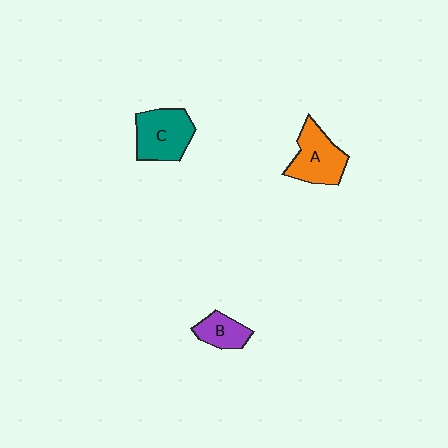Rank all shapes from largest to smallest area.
From largest to smallest: C (teal), A (orange), B (purple).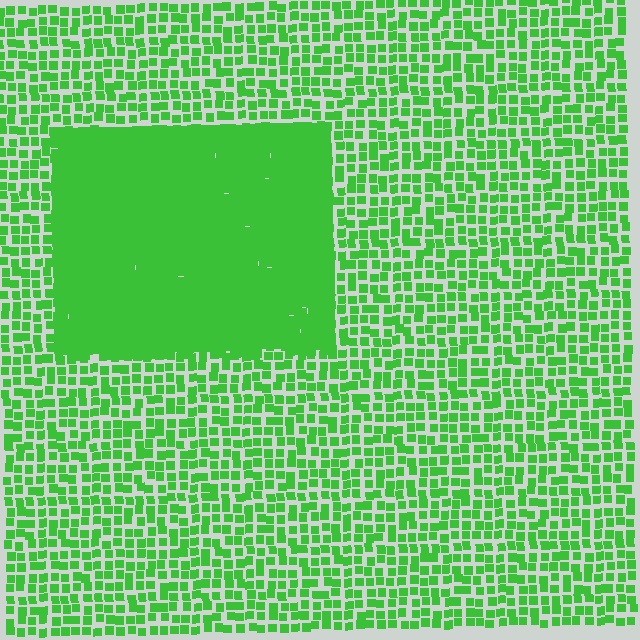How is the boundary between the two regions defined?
The boundary is defined by a change in element density (approximately 2.5x ratio). All elements are the same color, size, and shape.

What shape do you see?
I see a rectangle.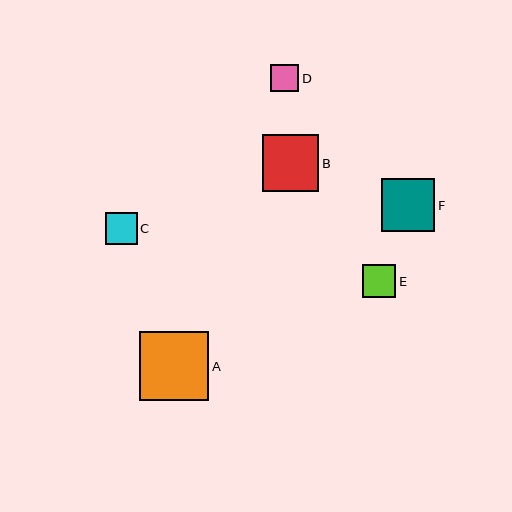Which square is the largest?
Square A is the largest with a size of approximately 69 pixels.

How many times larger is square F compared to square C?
Square F is approximately 1.7 times the size of square C.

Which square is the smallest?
Square D is the smallest with a size of approximately 28 pixels.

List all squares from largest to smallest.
From largest to smallest: A, B, F, E, C, D.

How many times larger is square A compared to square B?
Square A is approximately 1.2 times the size of square B.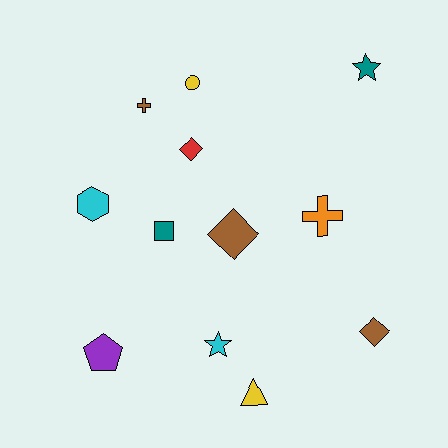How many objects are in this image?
There are 12 objects.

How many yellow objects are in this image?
There are 2 yellow objects.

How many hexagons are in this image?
There is 1 hexagon.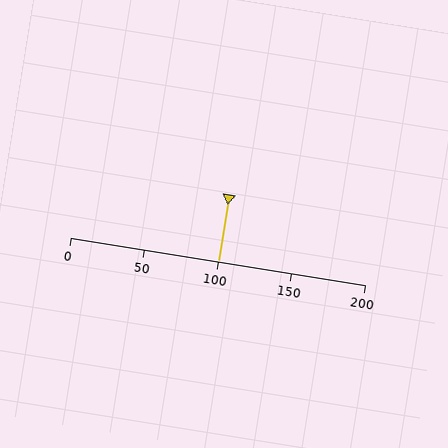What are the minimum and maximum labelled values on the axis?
The axis runs from 0 to 200.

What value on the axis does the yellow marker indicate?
The marker indicates approximately 100.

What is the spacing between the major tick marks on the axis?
The major ticks are spaced 50 apart.